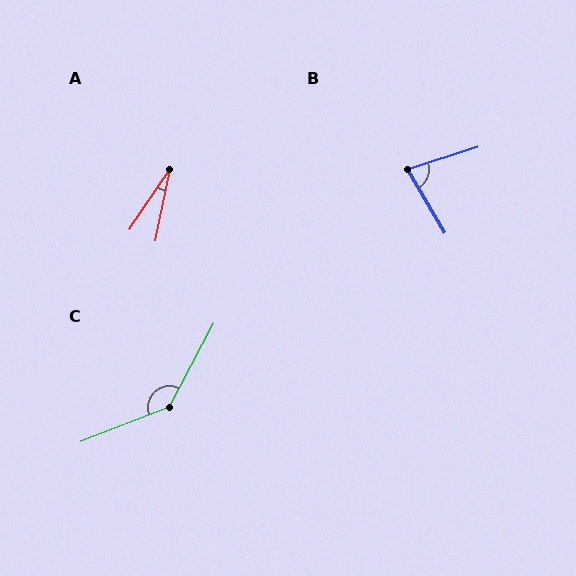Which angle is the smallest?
A, at approximately 22 degrees.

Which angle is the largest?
C, at approximately 139 degrees.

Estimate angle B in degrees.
Approximately 77 degrees.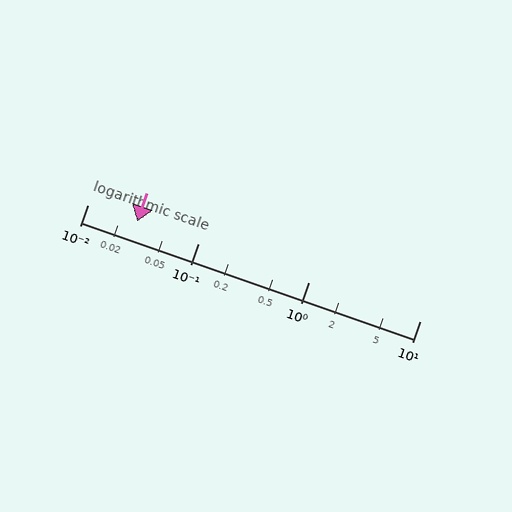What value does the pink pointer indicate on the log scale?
The pointer indicates approximately 0.028.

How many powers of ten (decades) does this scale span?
The scale spans 3 decades, from 0.01 to 10.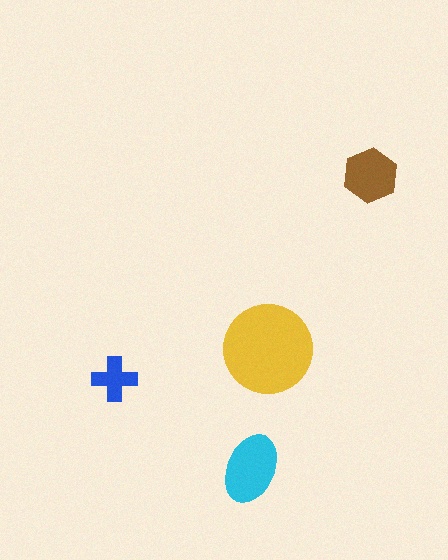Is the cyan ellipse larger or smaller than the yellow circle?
Smaller.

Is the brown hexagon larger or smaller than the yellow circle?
Smaller.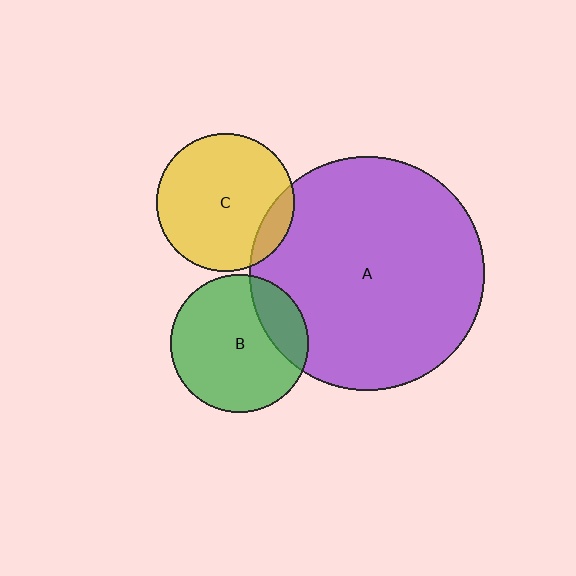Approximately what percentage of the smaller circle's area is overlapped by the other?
Approximately 10%.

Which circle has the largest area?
Circle A (purple).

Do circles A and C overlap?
Yes.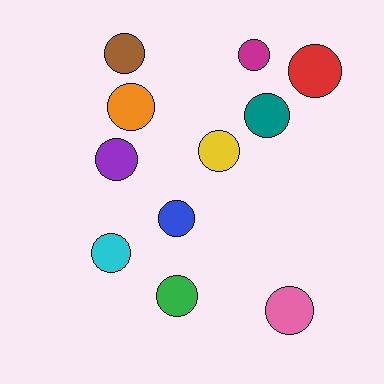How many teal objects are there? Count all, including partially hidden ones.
There is 1 teal object.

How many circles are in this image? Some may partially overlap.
There are 11 circles.